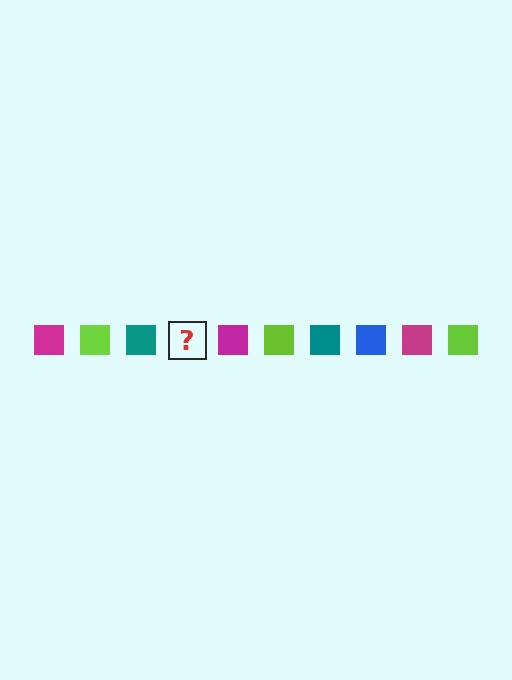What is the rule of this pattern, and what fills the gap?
The rule is that the pattern cycles through magenta, lime, teal, blue squares. The gap should be filled with a blue square.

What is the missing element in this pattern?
The missing element is a blue square.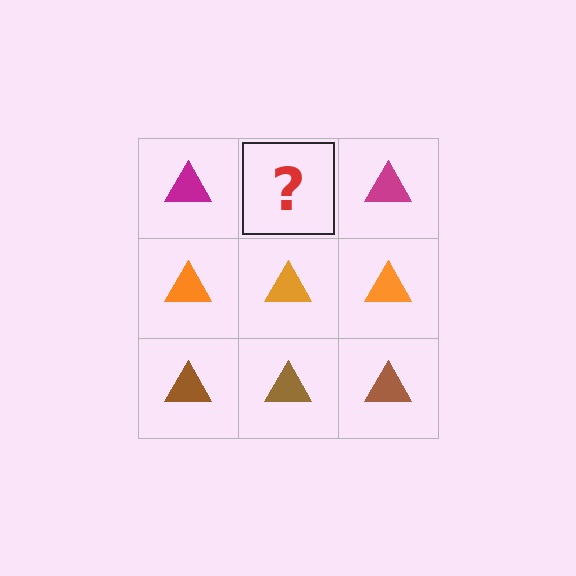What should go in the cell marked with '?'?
The missing cell should contain a magenta triangle.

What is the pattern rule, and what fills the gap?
The rule is that each row has a consistent color. The gap should be filled with a magenta triangle.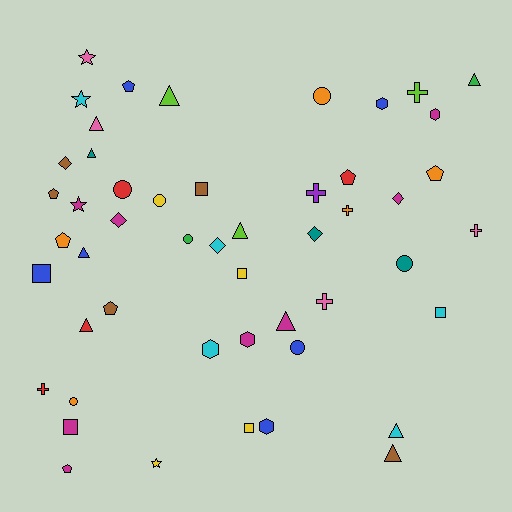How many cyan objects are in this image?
There are 5 cyan objects.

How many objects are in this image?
There are 50 objects.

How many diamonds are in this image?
There are 5 diamonds.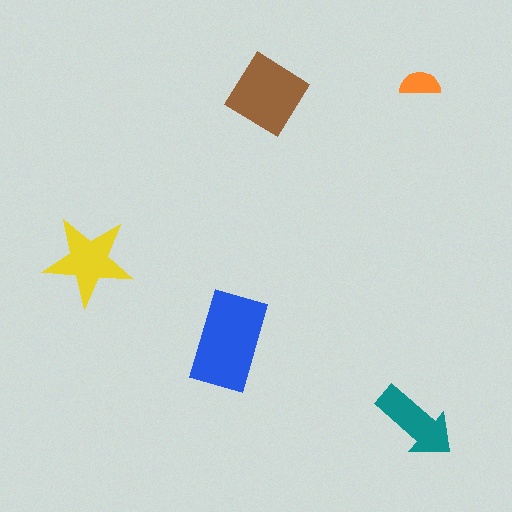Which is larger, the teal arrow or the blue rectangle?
The blue rectangle.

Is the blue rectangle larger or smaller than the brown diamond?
Larger.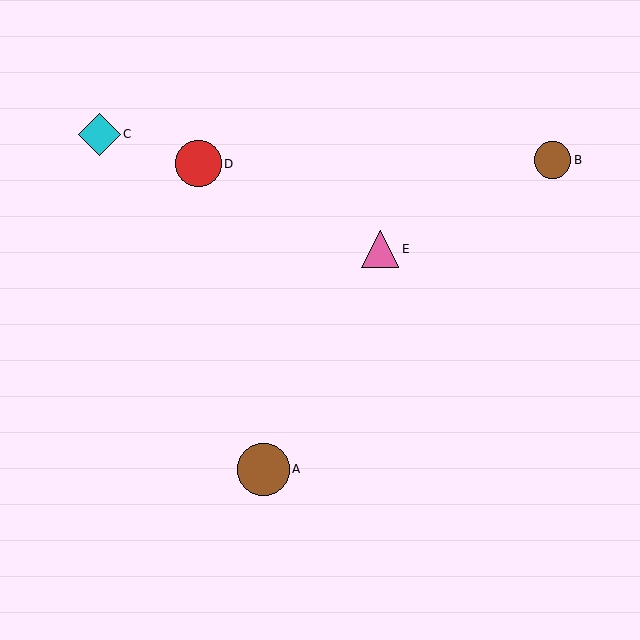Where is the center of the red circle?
The center of the red circle is at (198, 164).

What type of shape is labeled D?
Shape D is a red circle.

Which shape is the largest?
The brown circle (labeled A) is the largest.